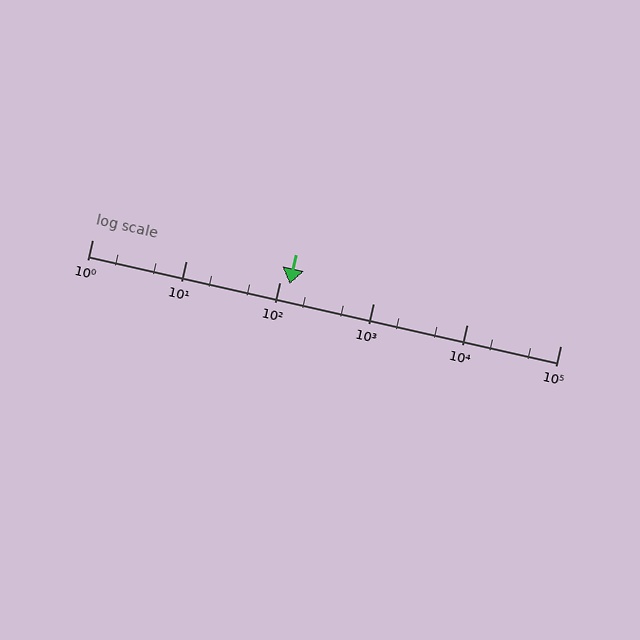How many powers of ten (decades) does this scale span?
The scale spans 5 decades, from 1 to 100000.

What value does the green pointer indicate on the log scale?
The pointer indicates approximately 130.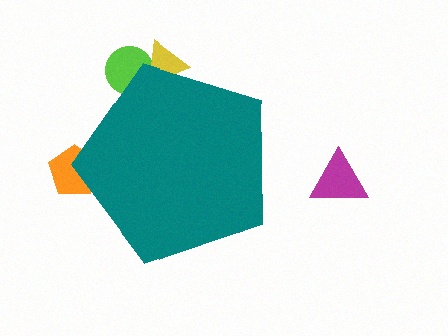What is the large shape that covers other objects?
A teal pentagon.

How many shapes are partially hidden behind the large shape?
3 shapes are partially hidden.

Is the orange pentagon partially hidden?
Yes, the orange pentagon is partially hidden behind the teal pentagon.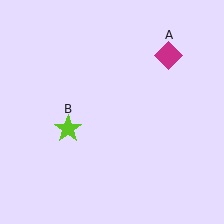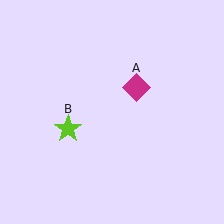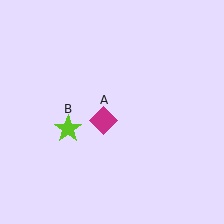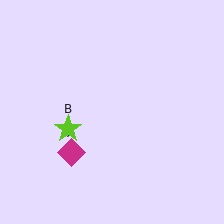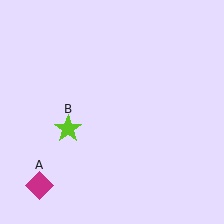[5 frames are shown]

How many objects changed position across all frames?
1 object changed position: magenta diamond (object A).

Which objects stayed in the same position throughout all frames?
Lime star (object B) remained stationary.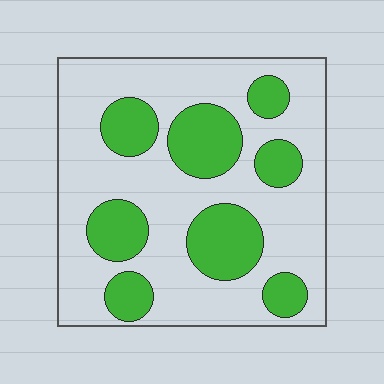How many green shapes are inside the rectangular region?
8.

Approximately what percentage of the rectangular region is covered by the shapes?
Approximately 30%.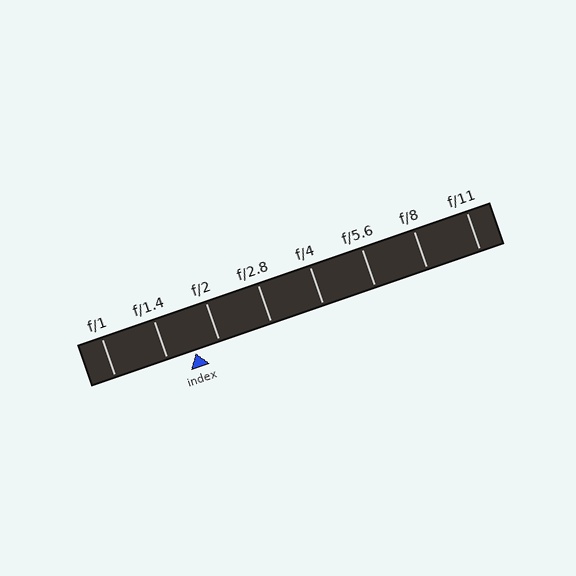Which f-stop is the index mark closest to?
The index mark is closest to f/2.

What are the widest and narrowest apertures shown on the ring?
The widest aperture shown is f/1 and the narrowest is f/11.